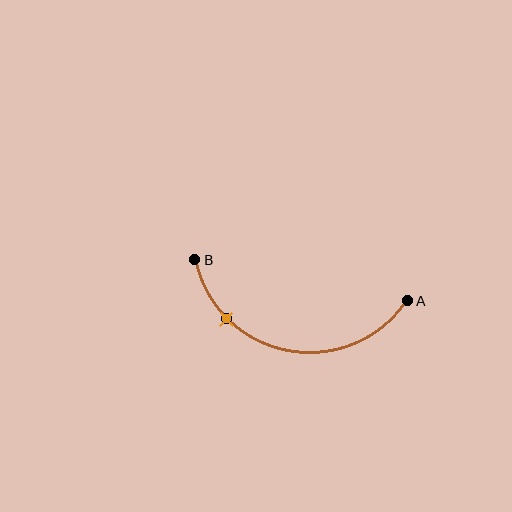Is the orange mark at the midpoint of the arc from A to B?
No. The orange mark lies on the arc but is closer to endpoint B. The arc midpoint would be at the point on the curve equidistant along the arc from both A and B.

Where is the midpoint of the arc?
The arc midpoint is the point on the curve farthest from the straight line joining A and B. It sits below that line.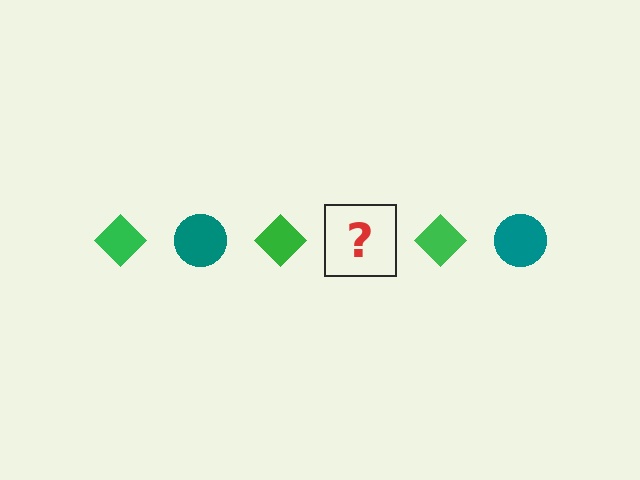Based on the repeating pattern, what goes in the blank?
The blank should be a teal circle.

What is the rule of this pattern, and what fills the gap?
The rule is that the pattern alternates between green diamond and teal circle. The gap should be filled with a teal circle.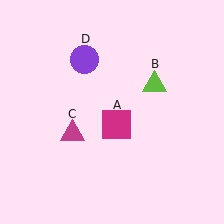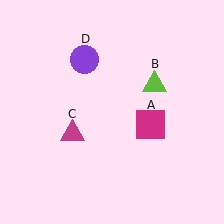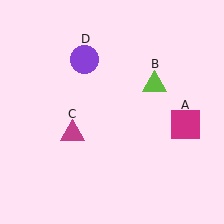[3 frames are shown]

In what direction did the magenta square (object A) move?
The magenta square (object A) moved right.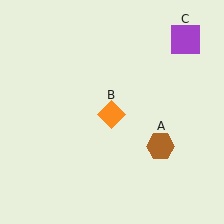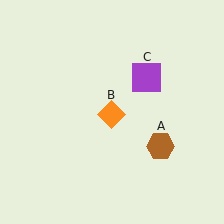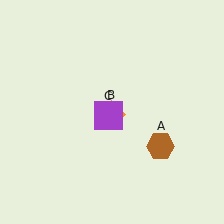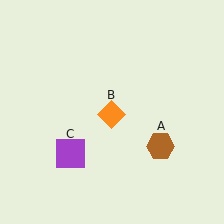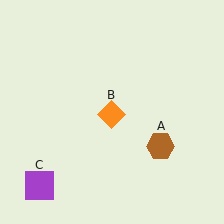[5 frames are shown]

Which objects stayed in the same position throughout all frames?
Brown hexagon (object A) and orange diamond (object B) remained stationary.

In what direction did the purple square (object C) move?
The purple square (object C) moved down and to the left.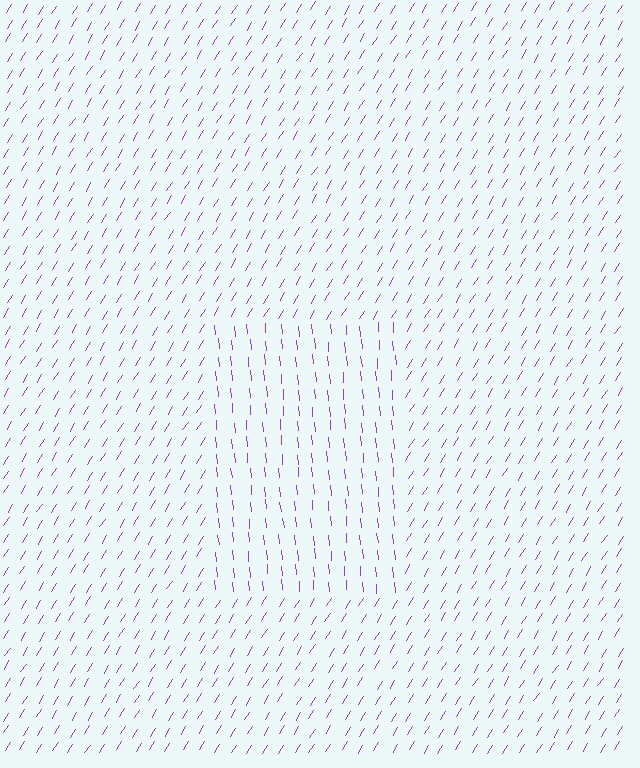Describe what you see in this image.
The image is filled with small purple line segments. A rectangle region in the image has lines oriented differently from the surrounding lines, creating a visible texture boundary.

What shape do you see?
I see a rectangle.